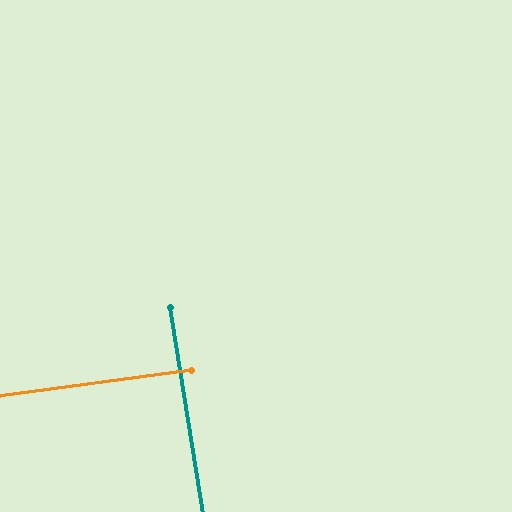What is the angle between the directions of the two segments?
Approximately 88 degrees.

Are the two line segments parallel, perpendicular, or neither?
Perpendicular — they meet at approximately 88°.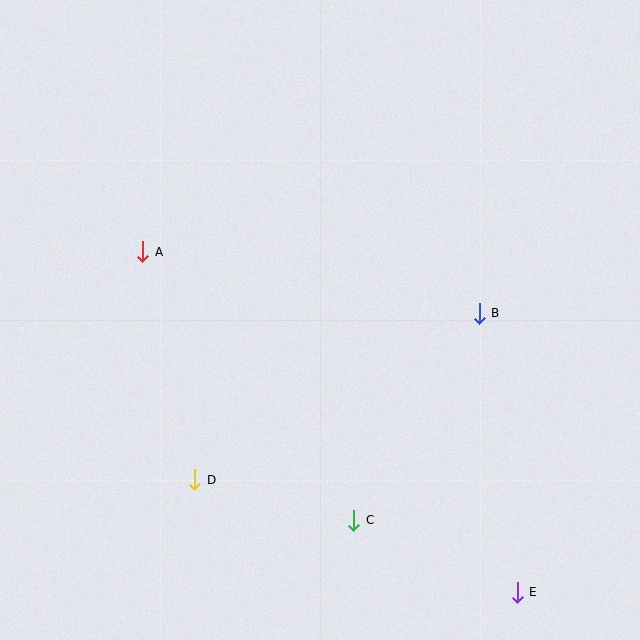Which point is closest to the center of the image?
Point B at (479, 313) is closest to the center.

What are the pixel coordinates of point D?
Point D is at (195, 480).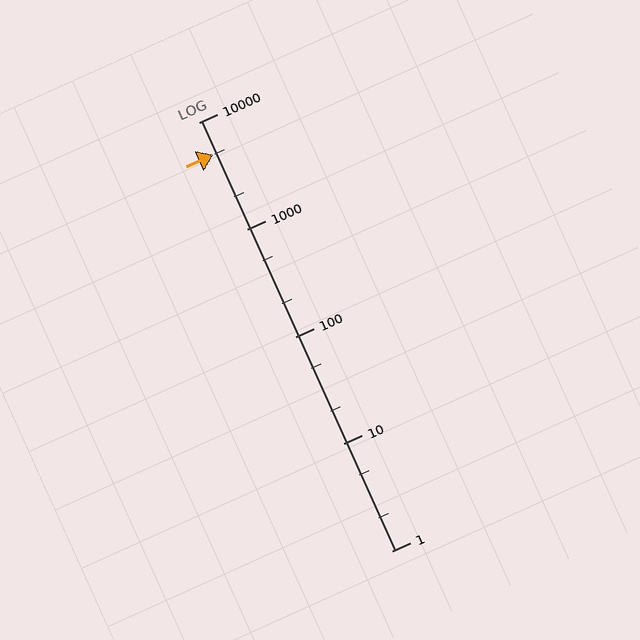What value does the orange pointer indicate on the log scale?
The pointer indicates approximately 5000.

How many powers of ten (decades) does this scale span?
The scale spans 4 decades, from 1 to 10000.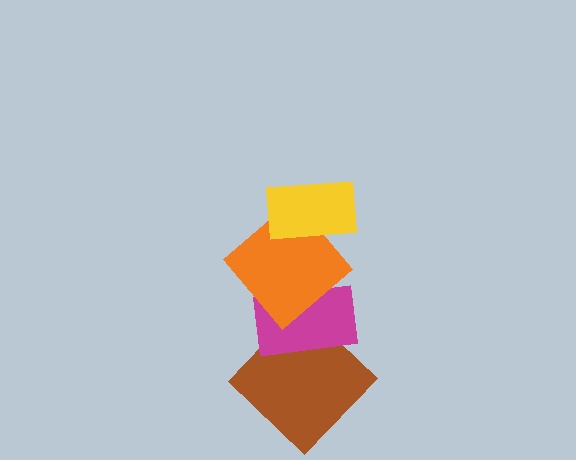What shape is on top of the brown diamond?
The magenta rectangle is on top of the brown diamond.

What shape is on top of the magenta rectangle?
The orange diamond is on top of the magenta rectangle.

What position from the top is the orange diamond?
The orange diamond is 2nd from the top.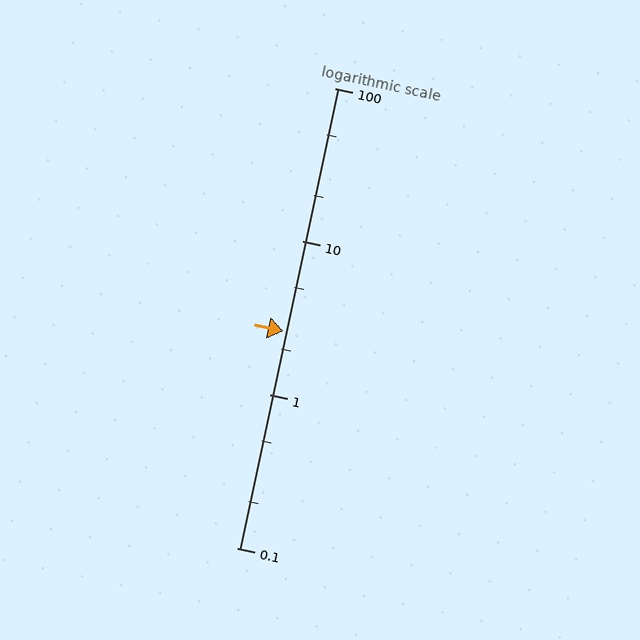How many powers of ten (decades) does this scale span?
The scale spans 3 decades, from 0.1 to 100.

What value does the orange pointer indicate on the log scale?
The pointer indicates approximately 2.6.